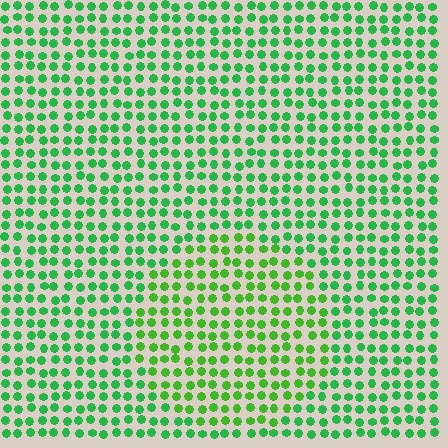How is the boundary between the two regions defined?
The boundary is defined purely by a slight shift in hue (about 24 degrees). Spacing, size, and orientation are identical on both sides.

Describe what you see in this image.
The image is filled with small green elements in a uniform arrangement. A circle-shaped region is visible where the elements are tinted to a slightly different hue, forming a subtle color boundary.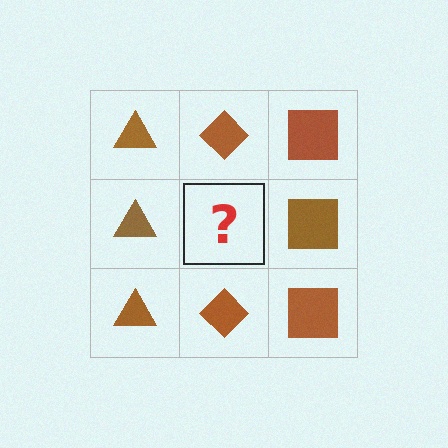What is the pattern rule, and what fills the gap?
The rule is that each column has a consistent shape. The gap should be filled with a brown diamond.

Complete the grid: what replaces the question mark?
The question mark should be replaced with a brown diamond.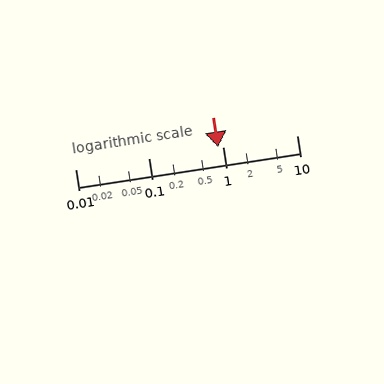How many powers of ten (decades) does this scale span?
The scale spans 3 decades, from 0.01 to 10.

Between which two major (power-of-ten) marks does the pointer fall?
The pointer is between 0.1 and 1.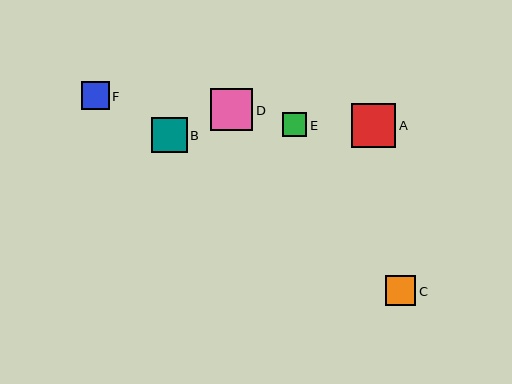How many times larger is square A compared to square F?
Square A is approximately 1.6 times the size of square F.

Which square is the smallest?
Square E is the smallest with a size of approximately 25 pixels.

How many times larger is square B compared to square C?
Square B is approximately 1.2 times the size of square C.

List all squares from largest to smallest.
From largest to smallest: A, D, B, C, F, E.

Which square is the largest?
Square A is the largest with a size of approximately 44 pixels.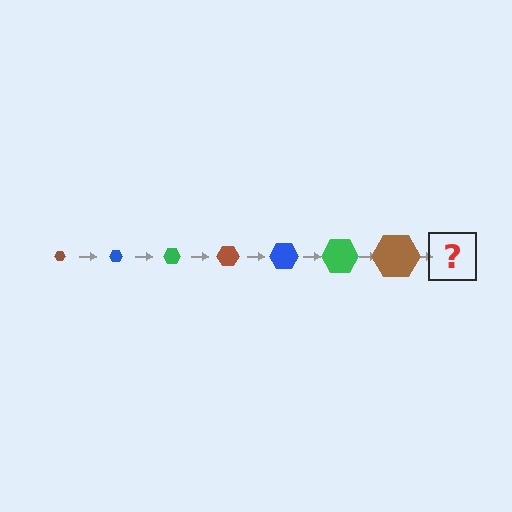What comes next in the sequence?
The next element should be a blue hexagon, larger than the previous one.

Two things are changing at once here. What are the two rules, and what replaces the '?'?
The two rules are that the hexagon grows larger each step and the color cycles through brown, blue, and green. The '?' should be a blue hexagon, larger than the previous one.